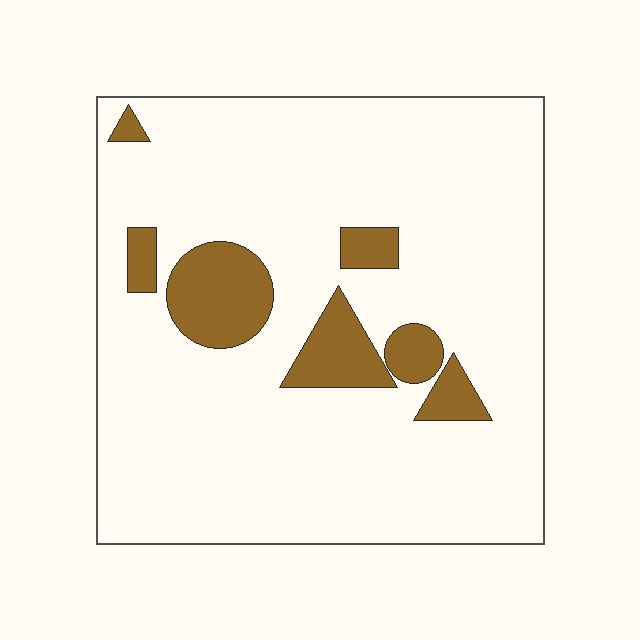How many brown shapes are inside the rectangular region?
7.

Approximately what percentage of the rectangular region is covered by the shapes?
Approximately 15%.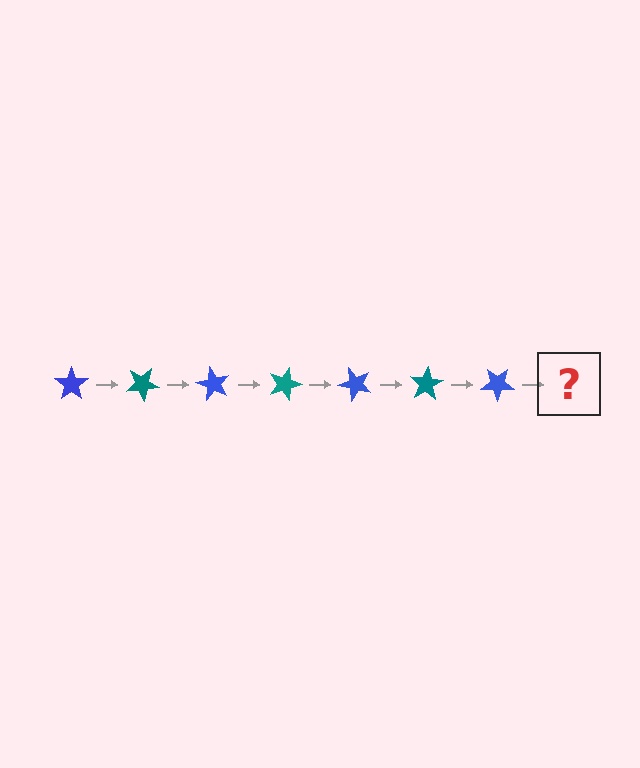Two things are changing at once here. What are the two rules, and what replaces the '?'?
The two rules are that it rotates 30 degrees each step and the color cycles through blue and teal. The '?' should be a teal star, rotated 210 degrees from the start.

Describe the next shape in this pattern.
It should be a teal star, rotated 210 degrees from the start.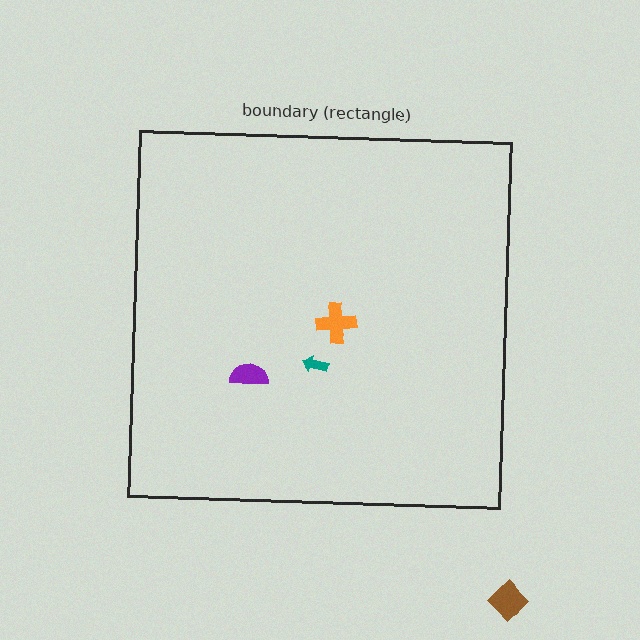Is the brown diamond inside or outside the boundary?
Outside.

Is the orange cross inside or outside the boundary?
Inside.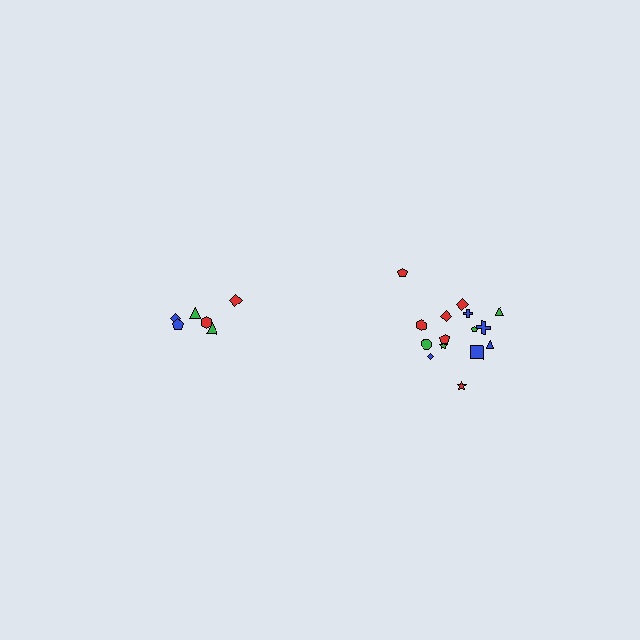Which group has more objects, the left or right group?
The right group.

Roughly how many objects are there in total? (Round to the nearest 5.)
Roughly 20 objects in total.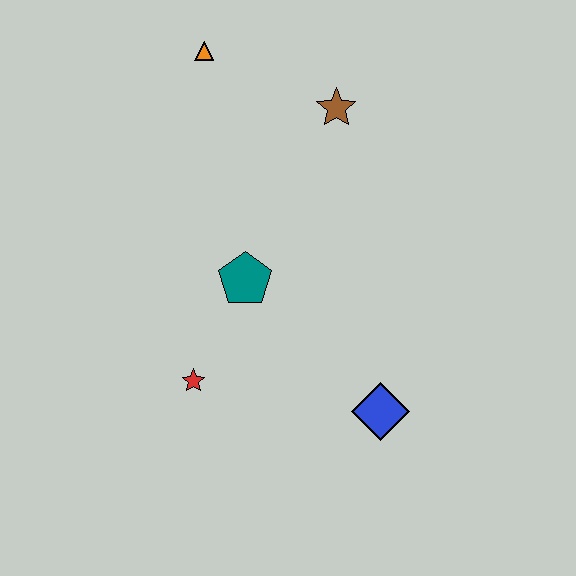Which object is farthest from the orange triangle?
The blue diamond is farthest from the orange triangle.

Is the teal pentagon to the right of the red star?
Yes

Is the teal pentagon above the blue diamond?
Yes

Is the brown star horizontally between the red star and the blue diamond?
Yes